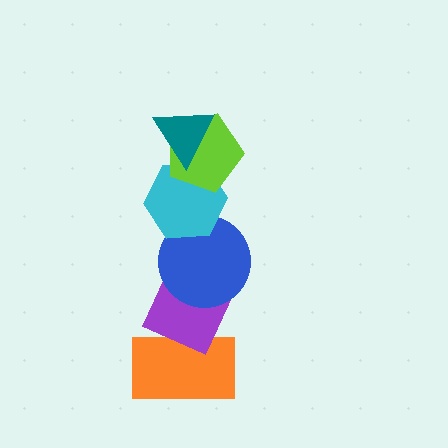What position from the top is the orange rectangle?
The orange rectangle is 6th from the top.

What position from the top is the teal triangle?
The teal triangle is 1st from the top.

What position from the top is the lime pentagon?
The lime pentagon is 2nd from the top.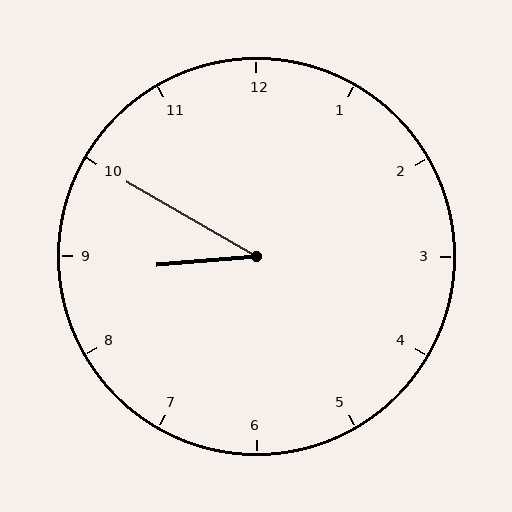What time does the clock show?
8:50.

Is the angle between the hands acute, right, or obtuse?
It is acute.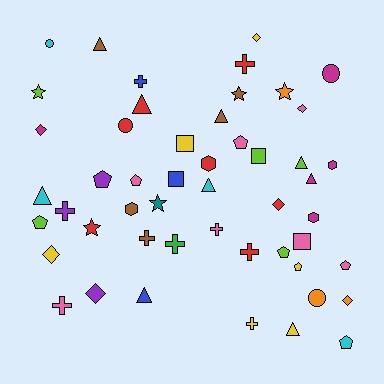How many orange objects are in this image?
There are 3 orange objects.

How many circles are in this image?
There are 4 circles.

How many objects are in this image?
There are 50 objects.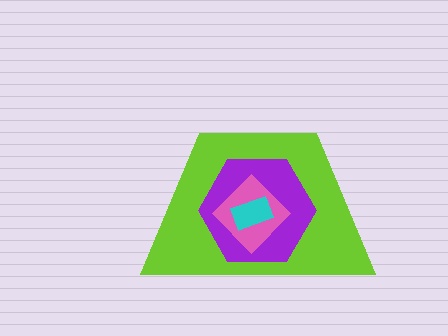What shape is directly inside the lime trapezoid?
The purple hexagon.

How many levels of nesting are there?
4.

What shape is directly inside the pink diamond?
The cyan rectangle.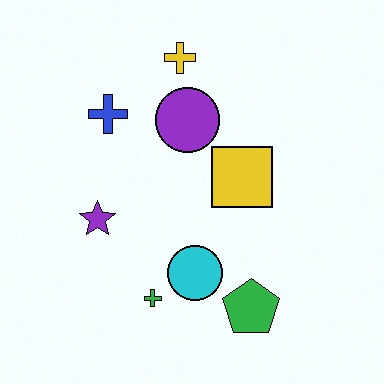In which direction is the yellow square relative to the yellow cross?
The yellow square is below the yellow cross.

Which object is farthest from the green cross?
The yellow cross is farthest from the green cross.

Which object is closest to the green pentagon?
The cyan circle is closest to the green pentagon.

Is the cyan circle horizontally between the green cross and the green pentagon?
Yes